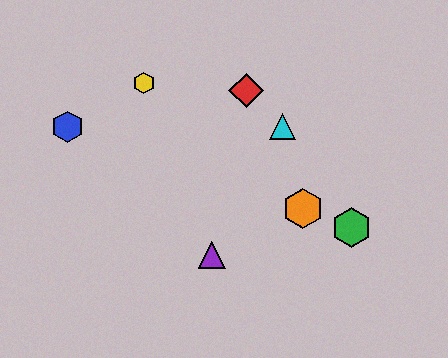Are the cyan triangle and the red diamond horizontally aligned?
No, the cyan triangle is at y≈127 and the red diamond is at y≈91.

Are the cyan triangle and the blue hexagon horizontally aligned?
Yes, both are at y≈127.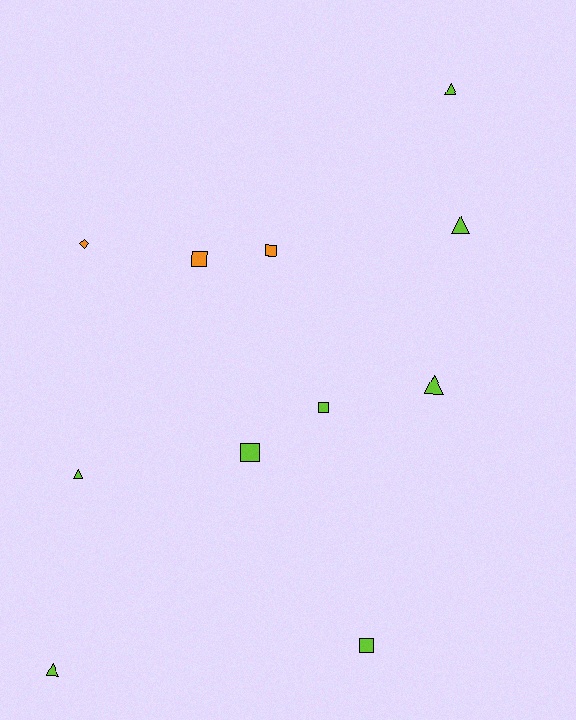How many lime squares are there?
There are 3 lime squares.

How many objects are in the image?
There are 11 objects.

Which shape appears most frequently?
Triangle, with 5 objects.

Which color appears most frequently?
Lime, with 8 objects.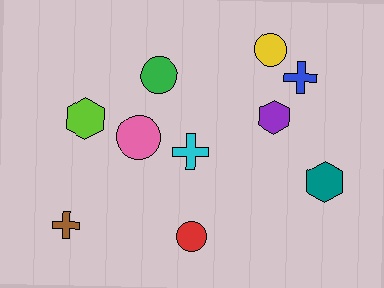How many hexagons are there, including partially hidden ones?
There are 3 hexagons.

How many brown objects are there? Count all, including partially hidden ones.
There is 1 brown object.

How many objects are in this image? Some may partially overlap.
There are 10 objects.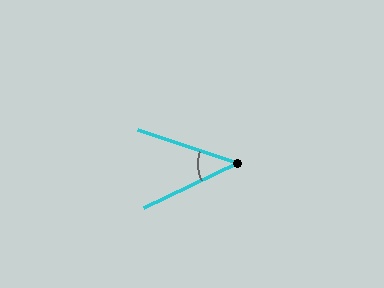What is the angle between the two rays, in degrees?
Approximately 44 degrees.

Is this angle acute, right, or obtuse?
It is acute.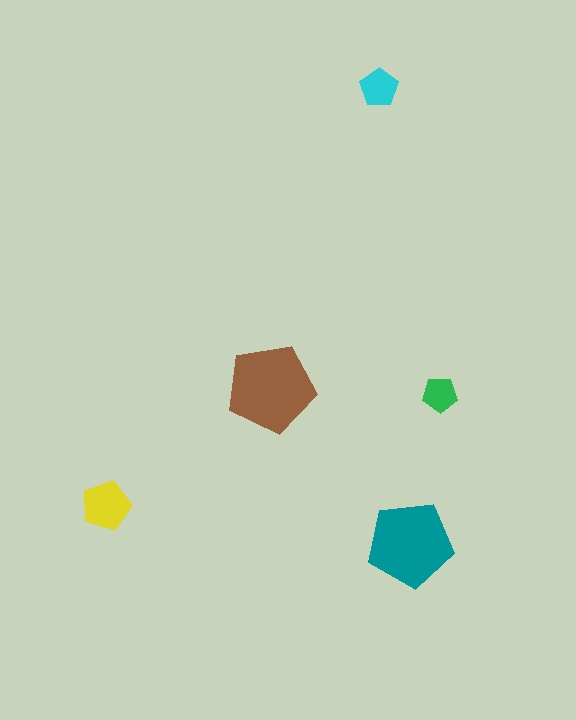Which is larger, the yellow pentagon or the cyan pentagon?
The yellow one.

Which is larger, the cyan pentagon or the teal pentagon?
The teal one.